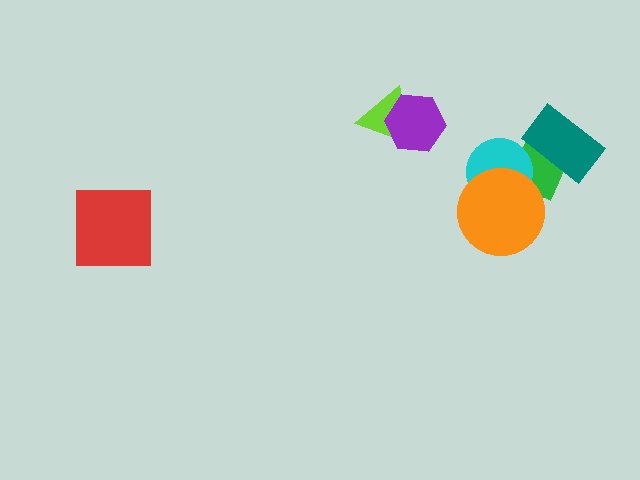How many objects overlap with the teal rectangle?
1 object overlaps with the teal rectangle.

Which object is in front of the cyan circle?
The orange circle is in front of the cyan circle.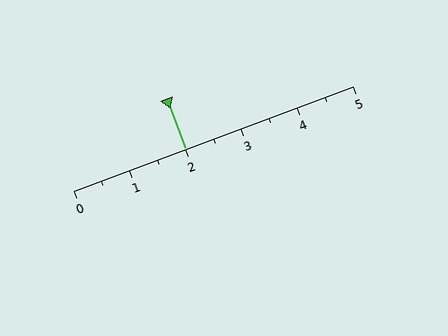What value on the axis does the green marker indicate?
The marker indicates approximately 2.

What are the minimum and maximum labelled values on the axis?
The axis runs from 0 to 5.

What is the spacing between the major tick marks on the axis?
The major ticks are spaced 1 apart.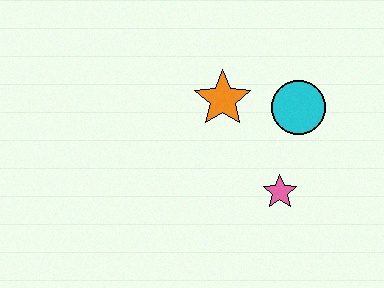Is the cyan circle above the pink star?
Yes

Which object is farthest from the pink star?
The orange star is farthest from the pink star.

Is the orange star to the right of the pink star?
No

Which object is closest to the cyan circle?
The orange star is closest to the cyan circle.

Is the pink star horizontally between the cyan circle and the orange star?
Yes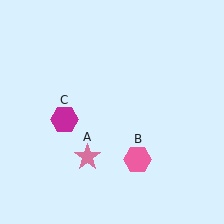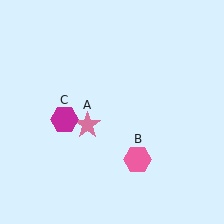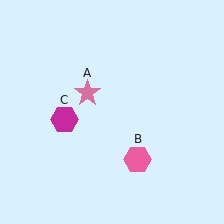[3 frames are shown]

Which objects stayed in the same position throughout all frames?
Pink hexagon (object B) and magenta hexagon (object C) remained stationary.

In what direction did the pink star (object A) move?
The pink star (object A) moved up.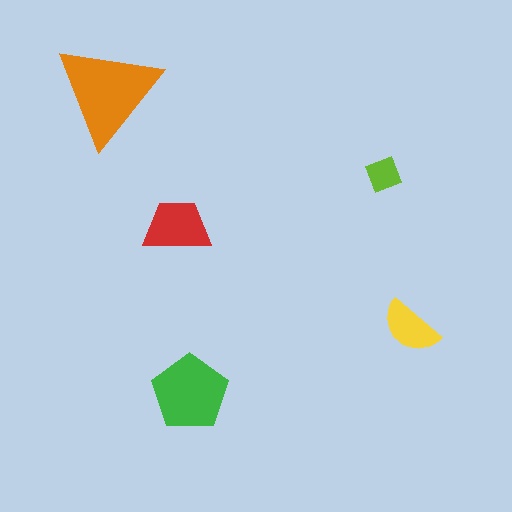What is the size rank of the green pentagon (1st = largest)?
2nd.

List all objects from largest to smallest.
The orange triangle, the green pentagon, the red trapezoid, the yellow semicircle, the lime diamond.